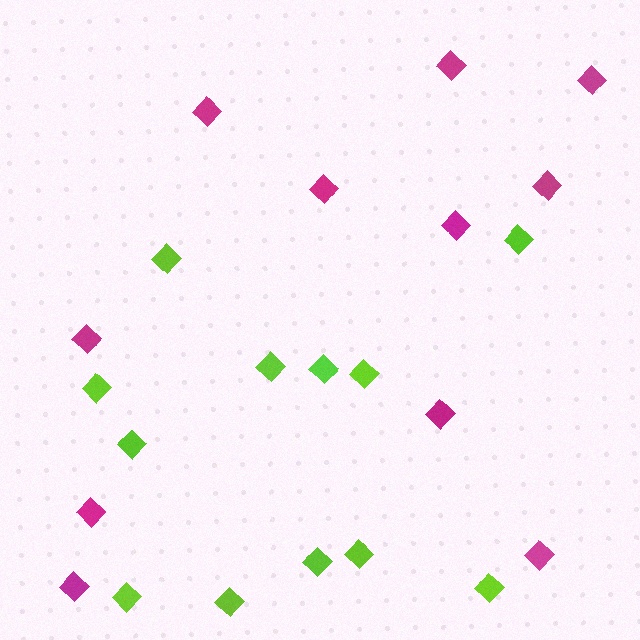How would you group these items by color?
There are 2 groups: one group of magenta diamonds (11) and one group of lime diamonds (12).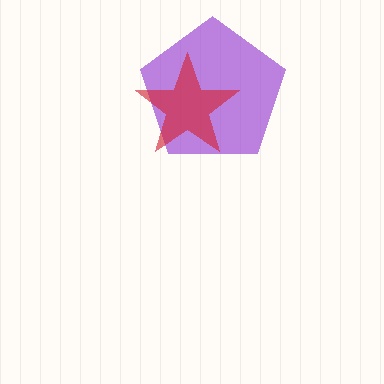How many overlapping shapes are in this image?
There are 2 overlapping shapes in the image.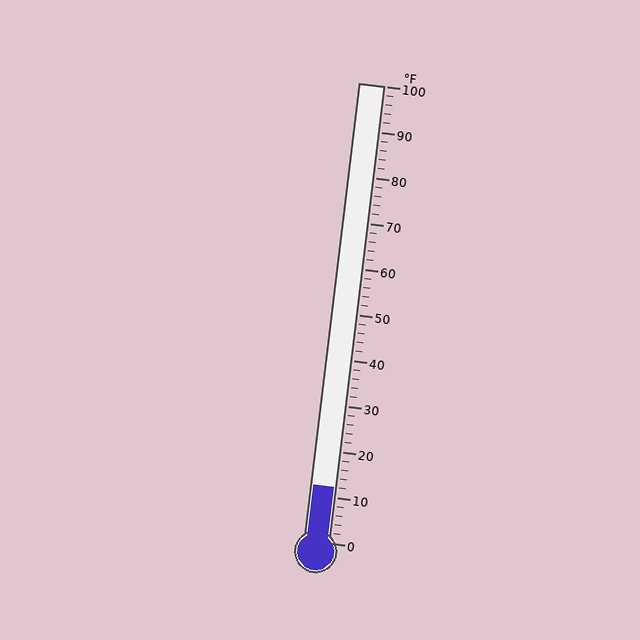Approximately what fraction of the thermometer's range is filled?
The thermometer is filled to approximately 10% of its range.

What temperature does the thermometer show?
The thermometer shows approximately 12°F.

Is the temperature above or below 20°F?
The temperature is below 20°F.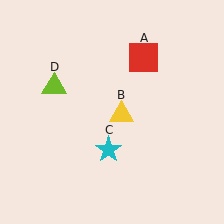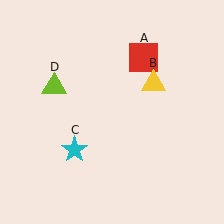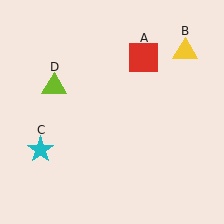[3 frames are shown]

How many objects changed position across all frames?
2 objects changed position: yellow triangle (object B), cyan star (object C).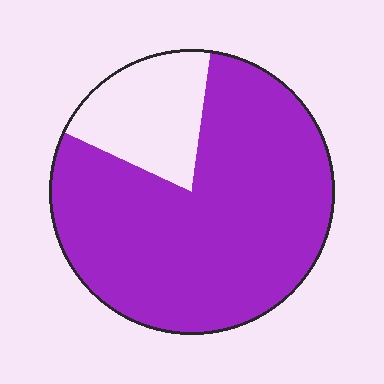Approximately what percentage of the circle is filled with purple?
Approximately 80%.